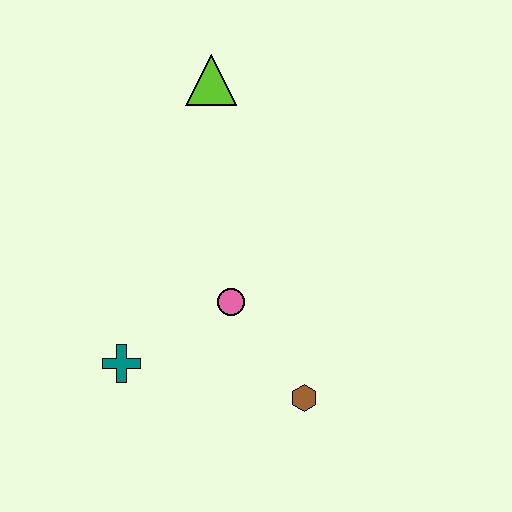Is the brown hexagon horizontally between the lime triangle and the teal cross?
No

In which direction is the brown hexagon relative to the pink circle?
The brown hexagon is below the pink circle.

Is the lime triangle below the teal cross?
No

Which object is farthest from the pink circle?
The lime triangle is farthest from the pink circle.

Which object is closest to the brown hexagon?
The pink circle is closest to the brown hexagon.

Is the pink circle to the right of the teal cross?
Yes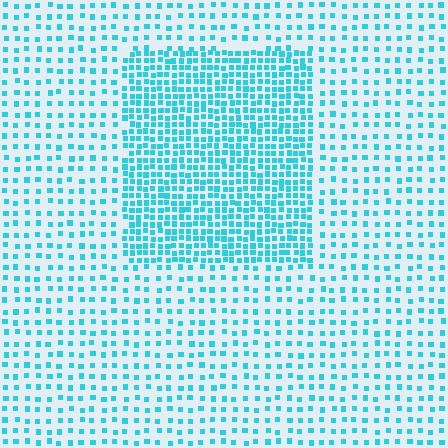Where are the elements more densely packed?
The elements are more densely packed inside the rectangle boundary.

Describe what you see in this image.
The image contains small cyan elements arranged at two different densities. A rectangle-shaped region is visible where the elements are more densely packed than the surrounding area.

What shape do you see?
I see a rectangle.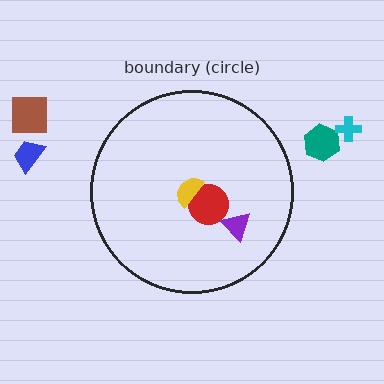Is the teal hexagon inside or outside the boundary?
Outside.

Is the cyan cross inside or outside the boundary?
Outside.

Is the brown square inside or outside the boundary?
Outside.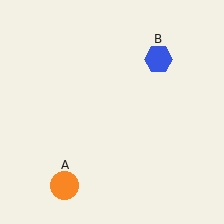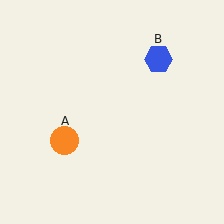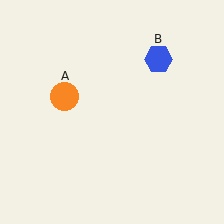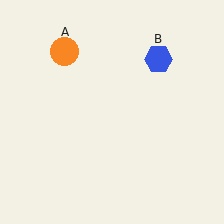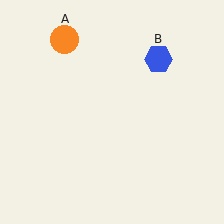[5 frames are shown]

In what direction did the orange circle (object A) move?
The orange circle (object A) moved up.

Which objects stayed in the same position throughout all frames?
Blue hexagon (object B) remained stationary.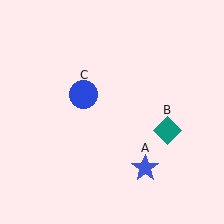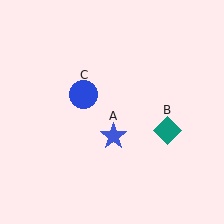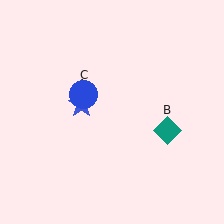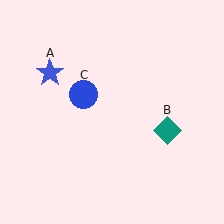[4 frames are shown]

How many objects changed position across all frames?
1 object changed position: blue star (object A).